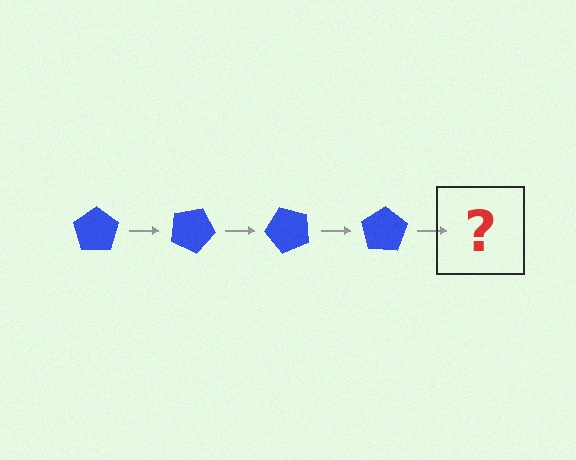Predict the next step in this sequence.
The next step is a blue pentagon rotated 100 degrees.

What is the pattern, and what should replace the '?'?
The pattern is that the pentagon rotates 25 degrees each step. The '?' should be a blue pentagon rotated 100 degrees.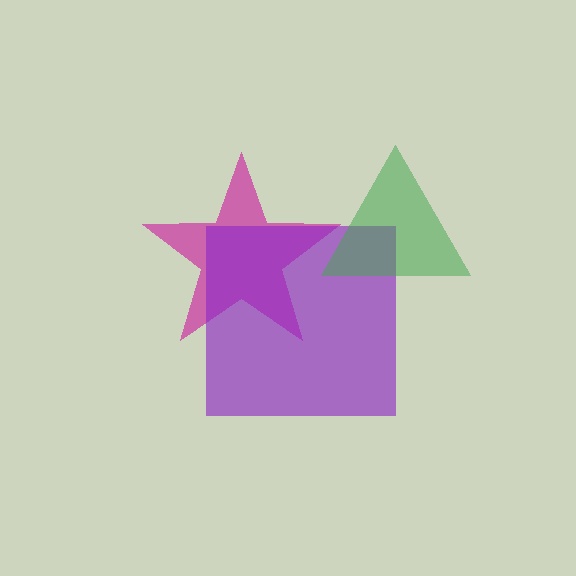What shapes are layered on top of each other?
The layered shapes are: a magenta star, a purple square, a green triangle.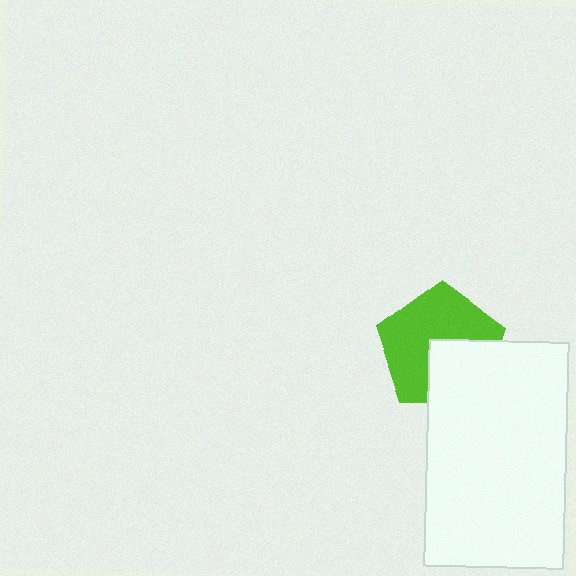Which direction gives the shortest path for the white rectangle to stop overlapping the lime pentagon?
Moving toward the lower-right gives the shortest separation.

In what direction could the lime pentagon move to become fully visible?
The lime pentagon could move toward the upper-left. That would shift it out from behind the white rectangle entirely.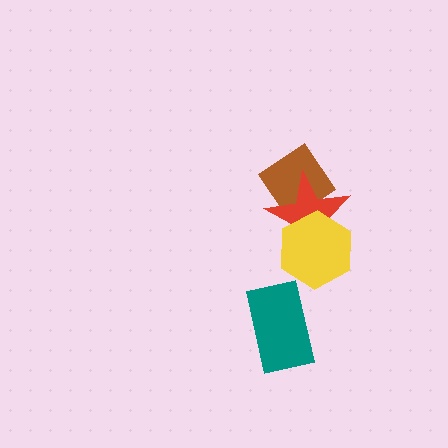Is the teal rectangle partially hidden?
No, no other shape covers it.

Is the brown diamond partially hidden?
Yes, it is partially covered by another shape.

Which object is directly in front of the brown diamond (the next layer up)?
The red star is directly in front of the brown diamond.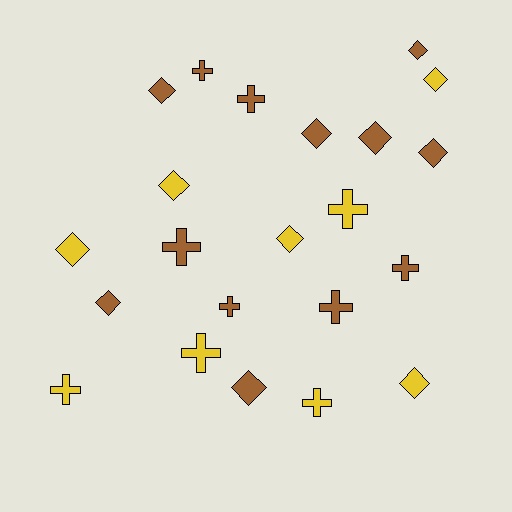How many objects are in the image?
There are 22 objects.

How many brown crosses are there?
There are 6 brown crosses.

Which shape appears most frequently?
Diamond, with 12 objects.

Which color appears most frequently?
Brown, with 13 objects.